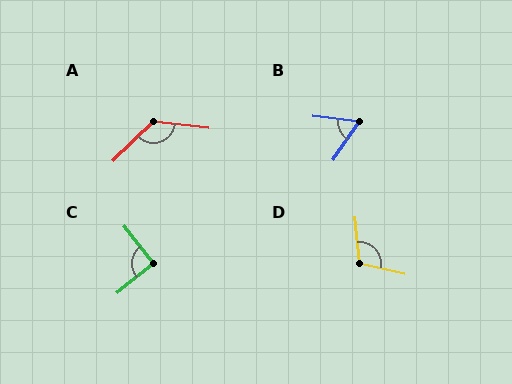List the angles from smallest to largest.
B (61°), C (91°), D (108°), A (129°).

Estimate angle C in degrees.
Approximately 91 degrees.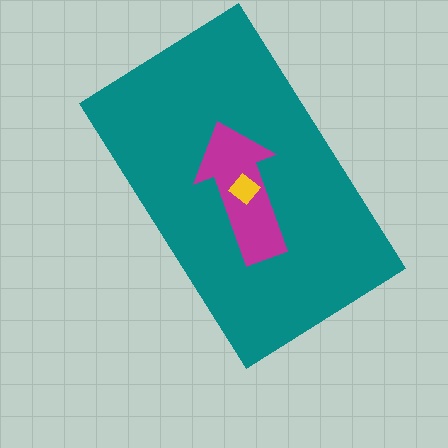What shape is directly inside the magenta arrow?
The yellow diamond.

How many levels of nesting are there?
3.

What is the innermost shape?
The yellow diamond.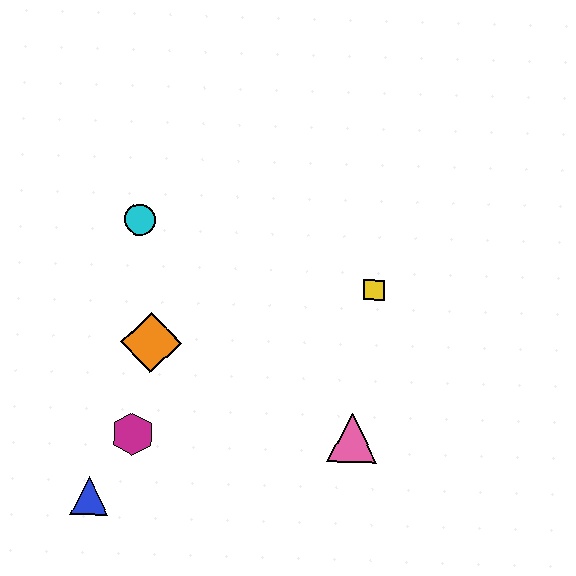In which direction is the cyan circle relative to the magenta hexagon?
The cyan circle is above the magenta hexagon.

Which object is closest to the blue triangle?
The magenta hexagon is closest to the blue triangle.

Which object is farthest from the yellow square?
The blue triangle is farthest from the yellow square.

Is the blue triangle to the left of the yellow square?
Yes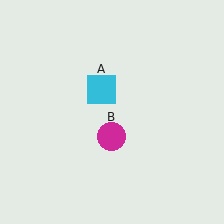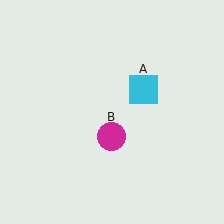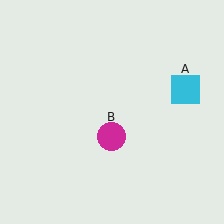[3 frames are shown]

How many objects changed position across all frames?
1 object changed position: cyan square (object A).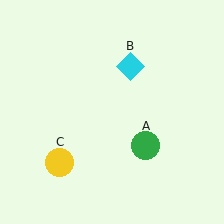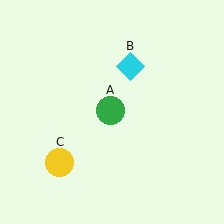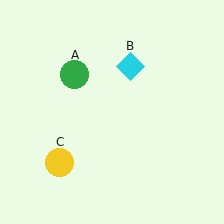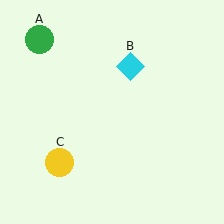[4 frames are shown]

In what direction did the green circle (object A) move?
The green circle (object A) moved up and to the left.